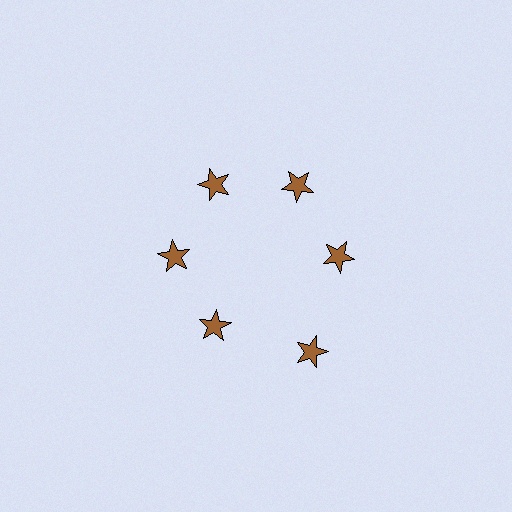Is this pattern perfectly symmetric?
No. The 6 brown stars are arranged in a ring, but one element near the 5 o'clock position is pushed outward from the center, breaking the 6-fold rotational symmetry.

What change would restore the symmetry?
The symmetry would be restored by moving it inward, back onto the ring so that all 6 stars sit at equal angles and equal distance from the center.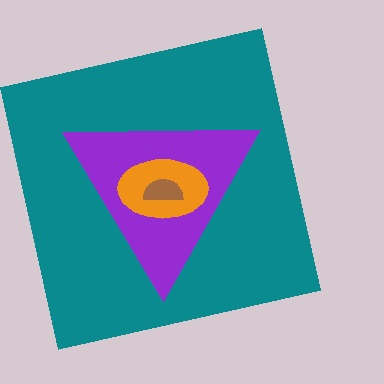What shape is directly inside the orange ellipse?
The brown semicircle.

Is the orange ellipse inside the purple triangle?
Yes.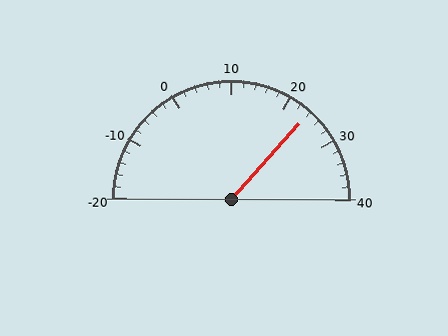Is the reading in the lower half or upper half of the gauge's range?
The reading is in the upper half of the range (-20 to 40).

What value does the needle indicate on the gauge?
The needle indicates approximately 24.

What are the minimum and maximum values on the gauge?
The gauge ranges from -20 to 40.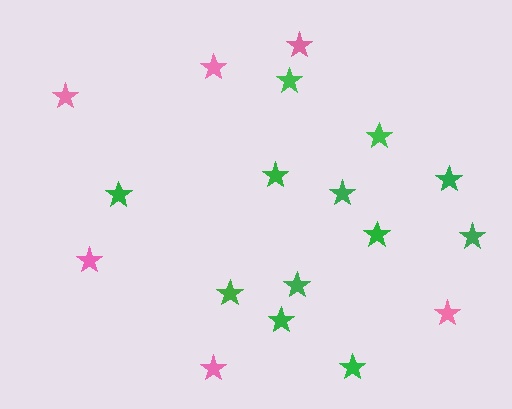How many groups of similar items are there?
There are 2 groups: one group of green stars (12) and one group of pink stars (6).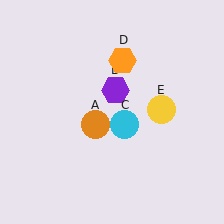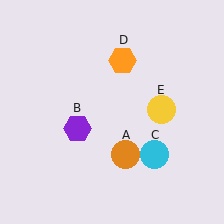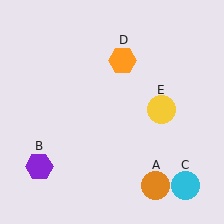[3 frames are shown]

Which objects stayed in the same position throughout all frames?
Orange hexagon (object D) and yellow circle (object E) remained stationary.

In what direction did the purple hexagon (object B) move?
The purple hexagon (object B) moved down and to the left.